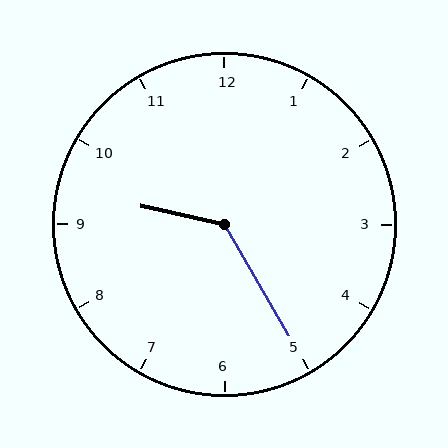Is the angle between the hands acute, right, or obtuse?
It is obtuse.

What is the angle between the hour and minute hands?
Approximately 132 degrees.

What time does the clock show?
9:25.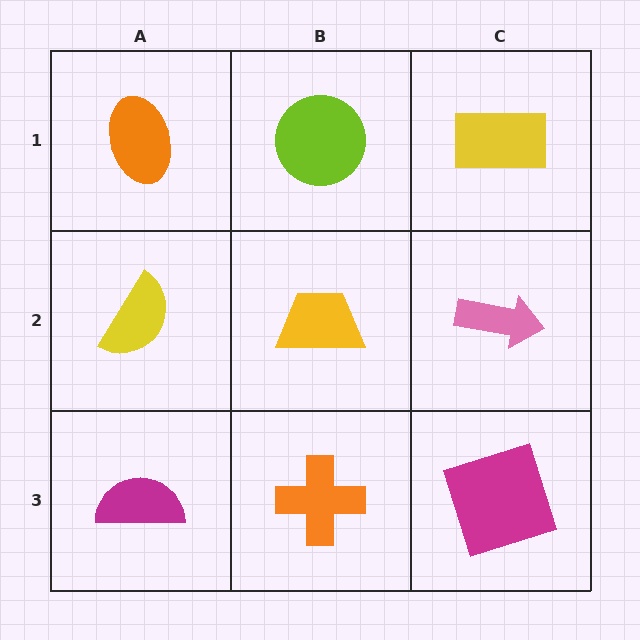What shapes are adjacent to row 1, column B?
A yellow trapezoid (row 2, column B), an orange ellipse (row 1, column A), a yellow rectangle (row 1, column C).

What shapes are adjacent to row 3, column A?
A yellow semicircle (row 2, column A), an orange cross (row 3, column B).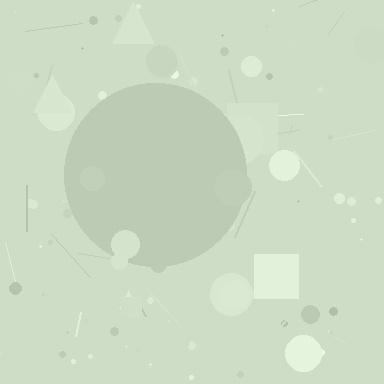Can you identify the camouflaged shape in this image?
The camouflaged shape is a circle.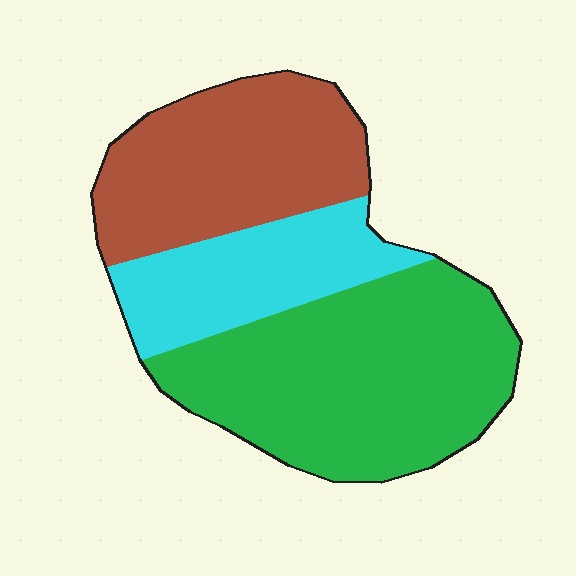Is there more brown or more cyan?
Brown.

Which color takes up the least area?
Cyan, at roughly 20%.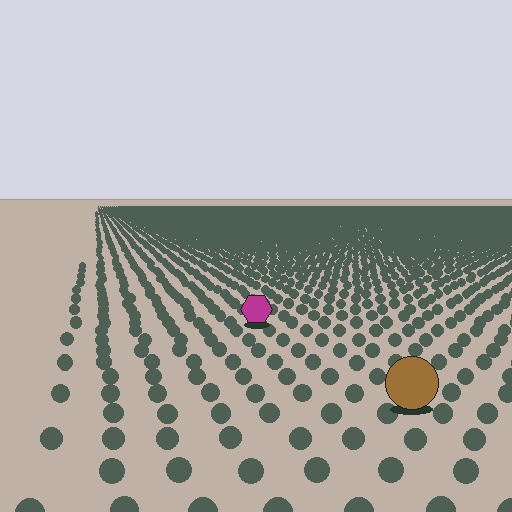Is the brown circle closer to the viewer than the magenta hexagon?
Yes. The brown circle is closer — you can tell from the texture gradient: the ground texture is coarser near it.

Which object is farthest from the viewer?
The magenta hexagon is farthest from the viewer. It appears smaller and the ground texture around it is denser.